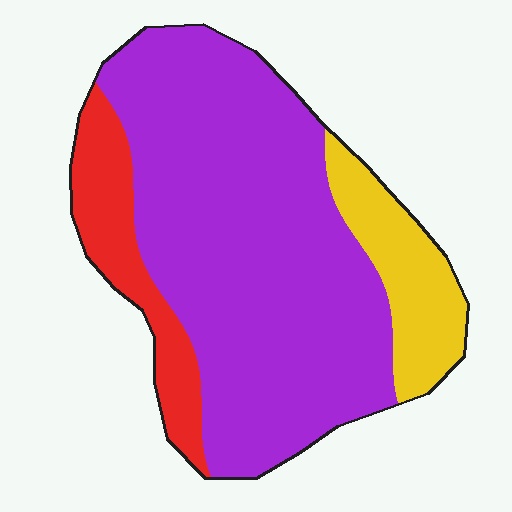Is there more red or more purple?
Purple.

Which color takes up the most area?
Purple, at roughly 70%.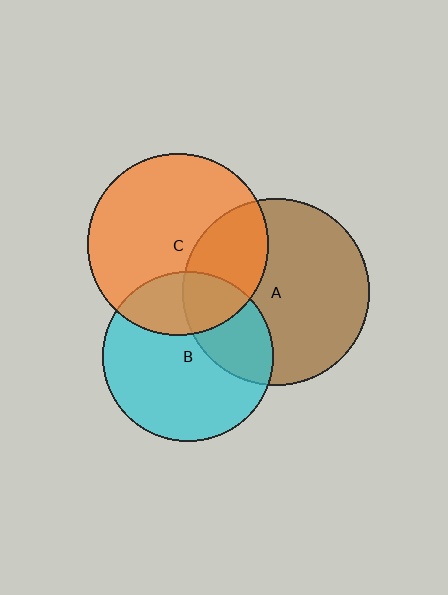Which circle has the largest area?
Circle A (brown).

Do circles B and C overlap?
Yes.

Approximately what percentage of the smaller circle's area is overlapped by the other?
Approximately 25%.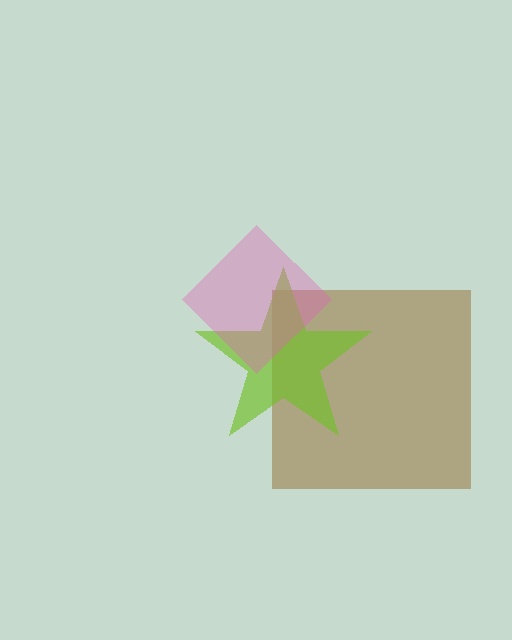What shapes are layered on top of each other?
The layered shapes are: a brown square, a lime star, a pink diamond.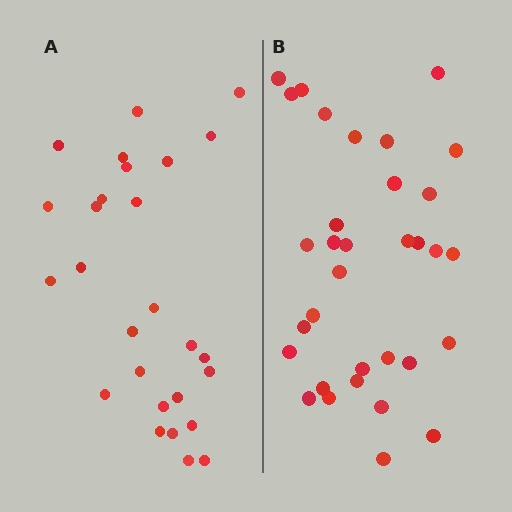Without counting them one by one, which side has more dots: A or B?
Region B (the right region) has more dots.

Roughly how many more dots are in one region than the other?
Region B has about 6 more dots than region A.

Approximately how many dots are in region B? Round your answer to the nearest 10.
About 30 dots. (The exact count is 33, which rounds to 30.)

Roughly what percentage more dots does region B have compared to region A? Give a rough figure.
About 20% more.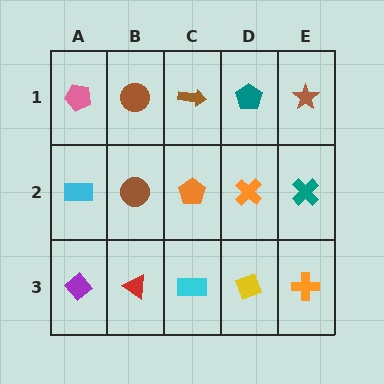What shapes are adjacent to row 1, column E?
A teal cross (row 2, column E), a teal pentagon (row 1, column D).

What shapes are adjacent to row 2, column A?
A pink pentagon (row 1, column A), a purple diamond (row 3, column A), a brown circle (row 2, column B).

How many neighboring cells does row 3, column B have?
3.